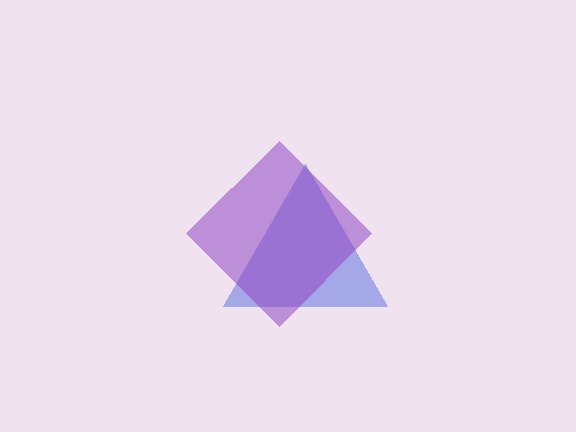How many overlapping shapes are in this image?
There are 2 overlapping shapes in the image.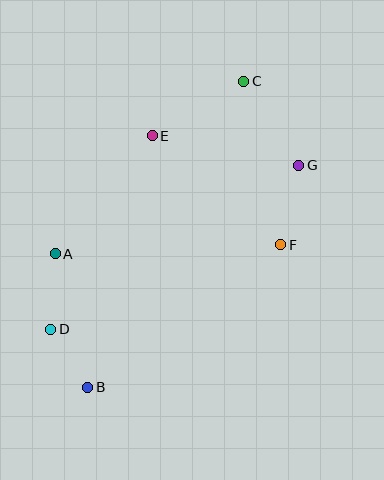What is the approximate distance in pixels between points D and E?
The distance between D and E is approximately 218 pixels.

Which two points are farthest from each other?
Points B and C are farthest from each other.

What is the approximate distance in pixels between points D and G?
The distance between D and G is approximately 298 pixels.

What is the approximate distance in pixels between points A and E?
The distance between A and E is approximately 153 pixels.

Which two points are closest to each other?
Points B and D are closest to each other.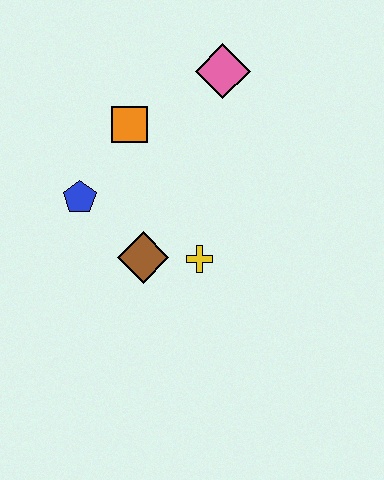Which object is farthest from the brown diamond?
The pink diamond is farthest from the brown diamond.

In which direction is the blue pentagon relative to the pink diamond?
The blue pentagon is to the left of the pink diamond.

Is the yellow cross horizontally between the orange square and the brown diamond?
No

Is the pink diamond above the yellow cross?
Yes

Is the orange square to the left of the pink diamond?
Yes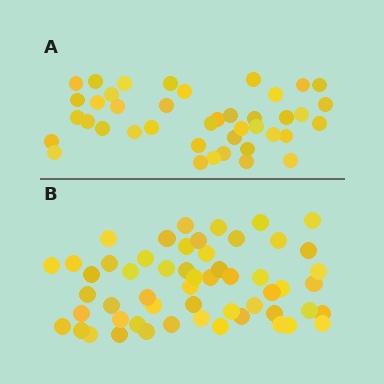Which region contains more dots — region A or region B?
Region B (the bottom region) has more dots.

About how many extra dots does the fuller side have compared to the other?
Region B has approximately 15 more dots than region A.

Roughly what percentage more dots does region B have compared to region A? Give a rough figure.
About 35% more.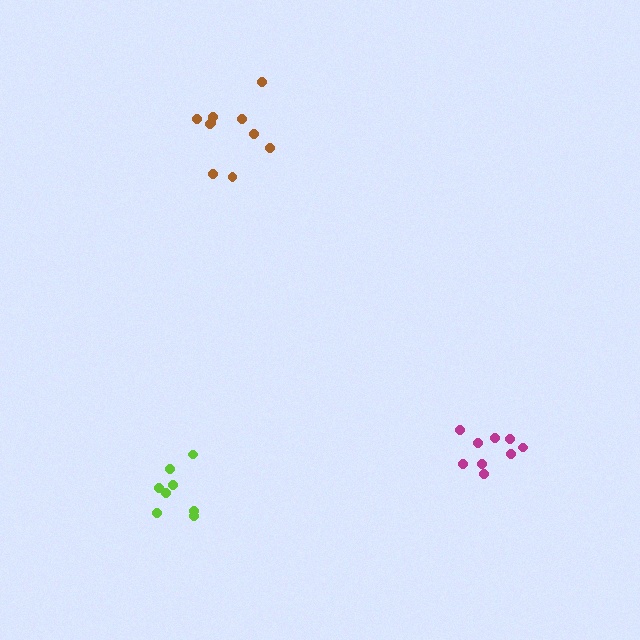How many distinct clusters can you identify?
There are 3 distinct clusters.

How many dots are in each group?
Group 1: 10 dots, Group 2: 9 dots, Group 3: 8 dots (27 total).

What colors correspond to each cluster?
The clusters are colored: brown, magenta, lime.